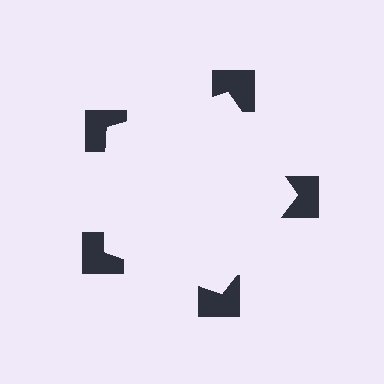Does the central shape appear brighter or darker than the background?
It typically appears slightly brighter than the background, even though no actual brightness change is drawn.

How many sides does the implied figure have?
5 sides.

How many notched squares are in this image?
There are 5 — one at each vertex of the illusory pentagon.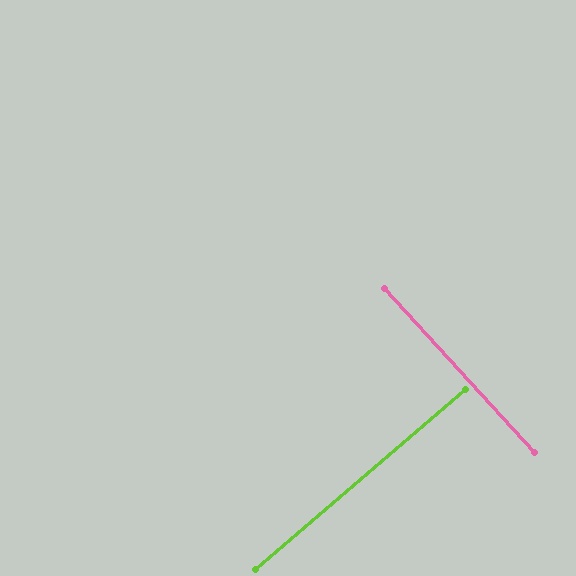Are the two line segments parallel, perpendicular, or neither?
Perpendicular — they meet at approximately 88°.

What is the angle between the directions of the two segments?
Approximately 88 degrees.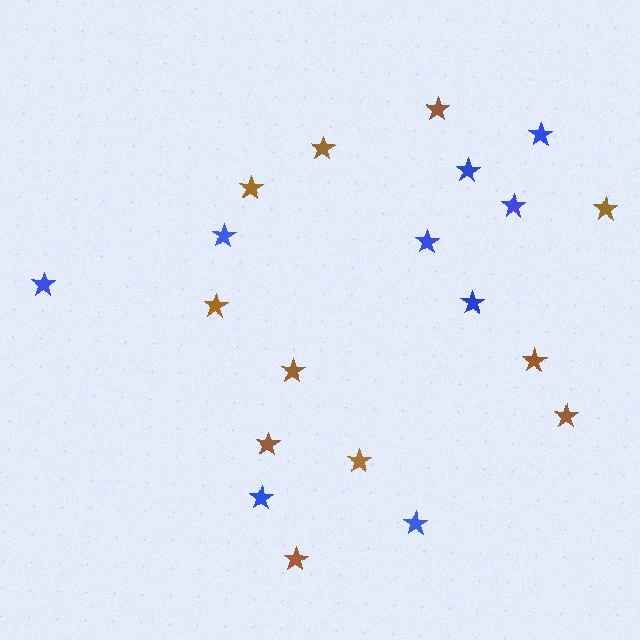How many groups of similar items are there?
There are 2 groups: one group of brown stars (11) and one group of blue stars (9).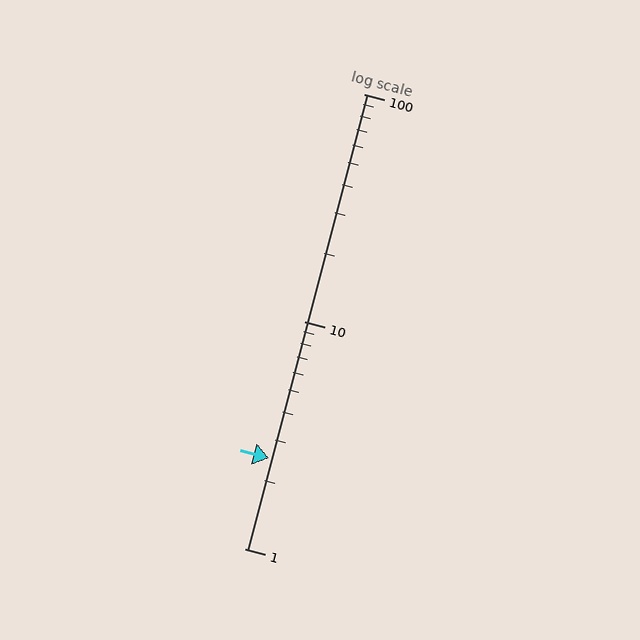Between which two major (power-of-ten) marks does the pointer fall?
The pointer is between 1 and 10.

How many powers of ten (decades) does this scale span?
The scale spans 2 decades, from 1 to 100.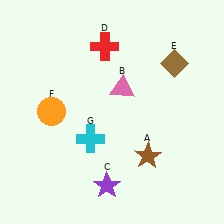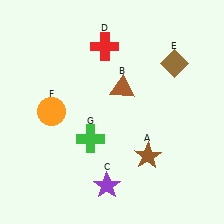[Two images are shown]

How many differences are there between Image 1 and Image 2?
There are 2 differences between the two images.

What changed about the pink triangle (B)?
In Image 1, B is pink. In Image 2, it changed to brown.